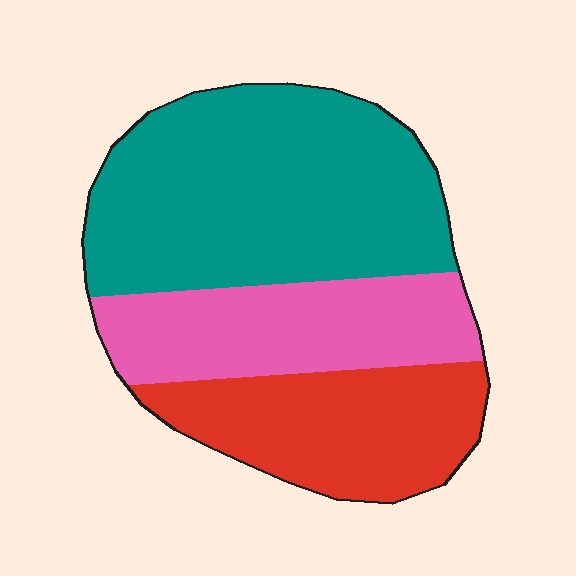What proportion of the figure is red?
Red takes up between a quarter and a half of the figure.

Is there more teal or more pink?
Teal.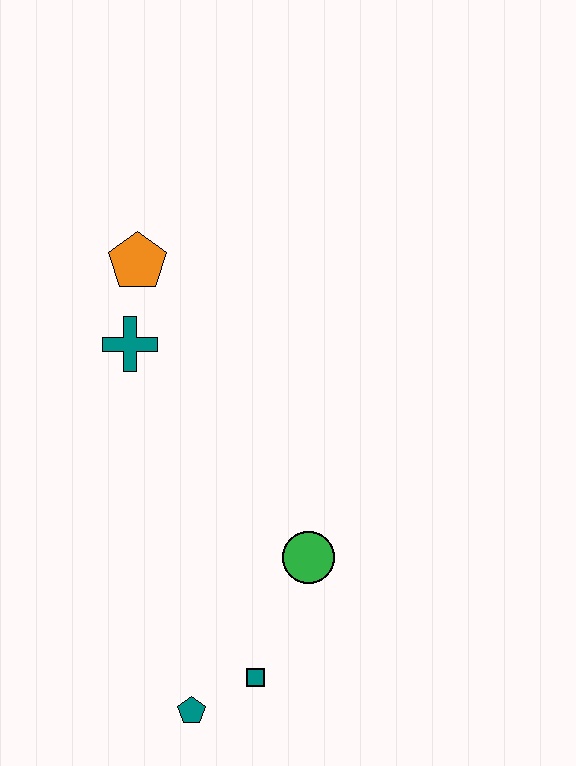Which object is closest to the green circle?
The teal square is closest to the green circle.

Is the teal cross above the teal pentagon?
Yes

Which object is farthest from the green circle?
The orange pentagon is farthest from the green circle.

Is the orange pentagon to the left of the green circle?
Yes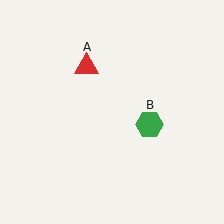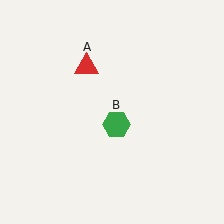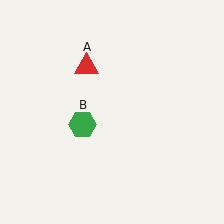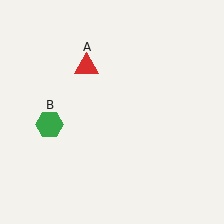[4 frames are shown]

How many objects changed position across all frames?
1 object changed position: green hexagon (object B).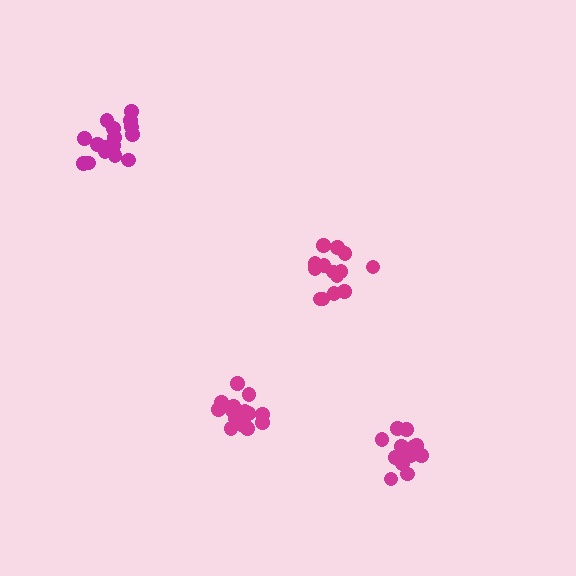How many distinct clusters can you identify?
There are 4 distinct clusters.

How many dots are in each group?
Group 1: 18 dots, Group 2: 19 dots, Group 3: 14 dots, Group 4: 17 dots (68 total).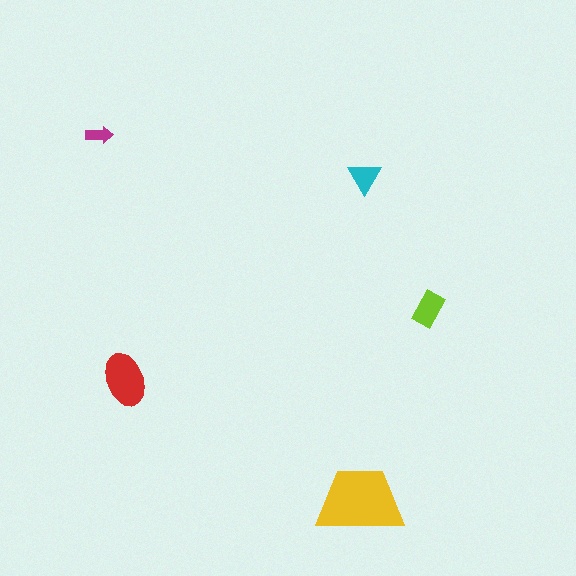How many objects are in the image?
There are 5 objects in the image.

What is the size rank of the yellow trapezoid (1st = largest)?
1st.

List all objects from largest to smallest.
The yellow trapezoid, the red ellipse, the lime rectangle, the cyan triangle, the magenta arrow.